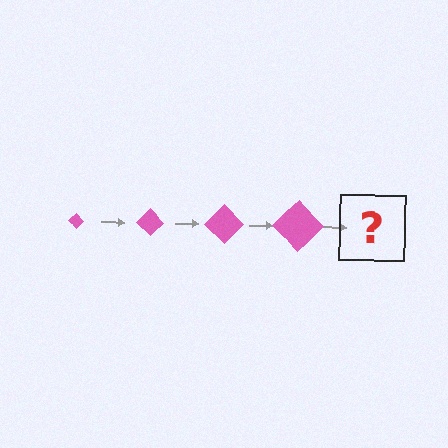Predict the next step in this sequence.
The next step is a pink diamond, larger than the previous one.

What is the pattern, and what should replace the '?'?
The pattern is that the diamond gets progressively larger each step. The '?' should be a pink diamond, larger than the previous one.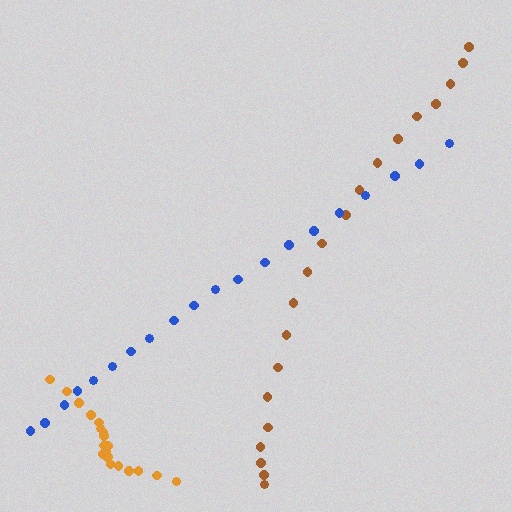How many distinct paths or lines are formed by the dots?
There are 3 distinct paths.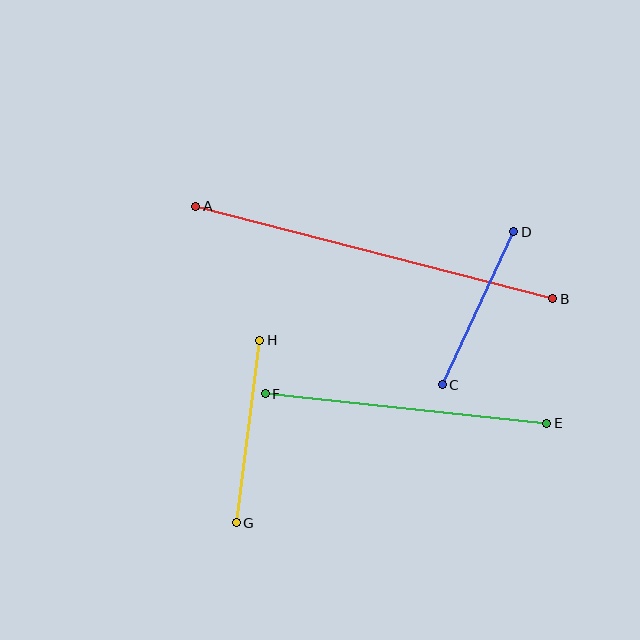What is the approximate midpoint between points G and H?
The midpoint is at approximately (248, 432) pixels.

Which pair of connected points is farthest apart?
Points A and B are farthest apart.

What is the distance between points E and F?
The distance is approximately 283 pixels.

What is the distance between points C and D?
The distance is approximately 169 pixels.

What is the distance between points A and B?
The distance is approximately 368 pixels.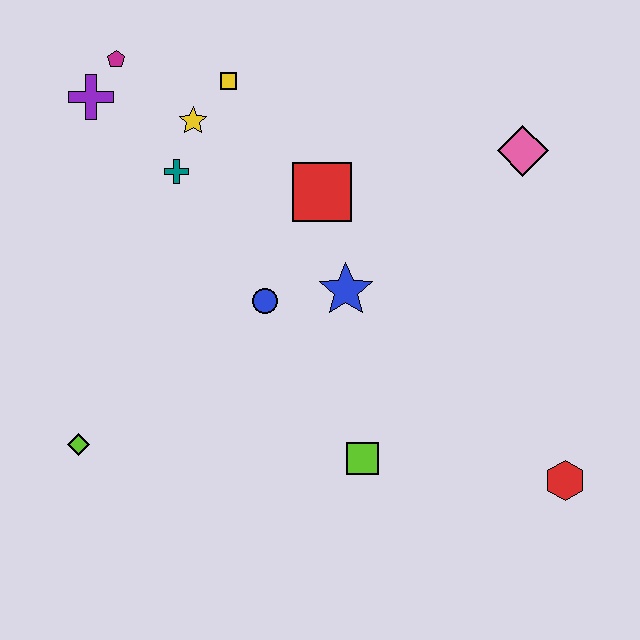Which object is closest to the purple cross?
The magenta pentagon is closest to the purple cross.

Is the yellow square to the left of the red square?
Yes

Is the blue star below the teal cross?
Yes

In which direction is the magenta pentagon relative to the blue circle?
The magenta pentagon is above the blue circle.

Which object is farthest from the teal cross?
The red hexagon is farthest from the teal cross.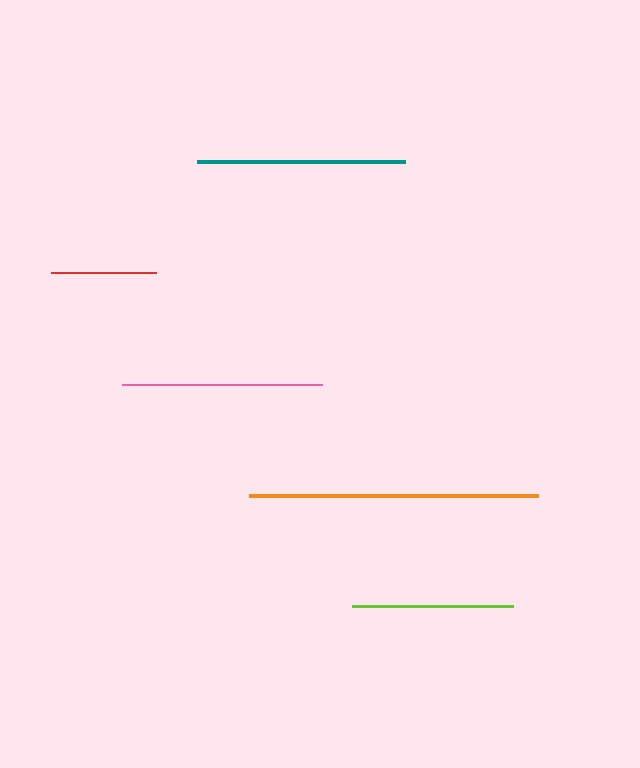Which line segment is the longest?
The orange line is the longest at approximately 289 pixels.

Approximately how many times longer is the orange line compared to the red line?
The orange line is approximately 2.8 times the length of the red line.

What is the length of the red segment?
The red segment is approximately 105 pixels long.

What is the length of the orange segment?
The orange segment is approximately 289 pixels long.